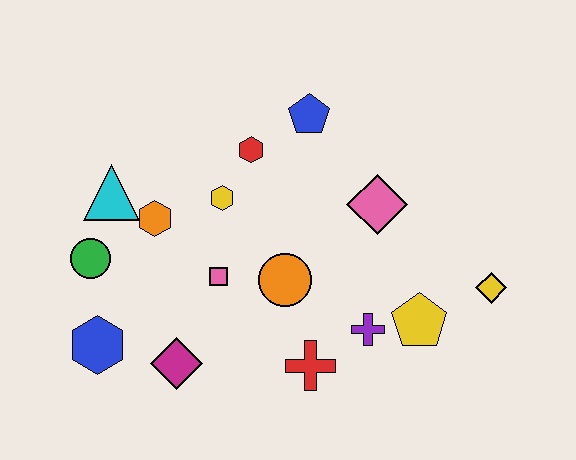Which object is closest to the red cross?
The purple cross is closest to the red cross.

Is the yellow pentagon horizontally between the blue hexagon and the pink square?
No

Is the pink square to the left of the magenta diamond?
No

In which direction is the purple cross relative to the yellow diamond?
The purple cross is to the left of the yellow diamond.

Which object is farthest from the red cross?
The cyan triangle is farthest from the red cross.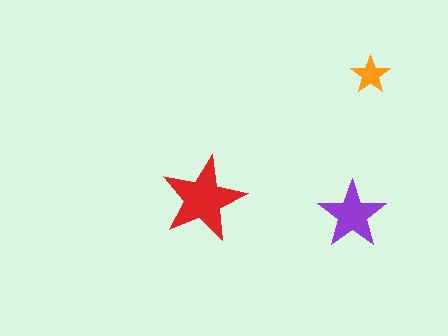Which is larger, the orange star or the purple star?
The purple one.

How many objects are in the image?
There are 3 objects in the image.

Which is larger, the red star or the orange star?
The red one.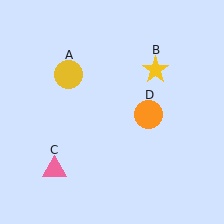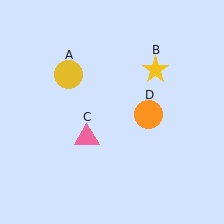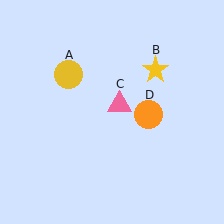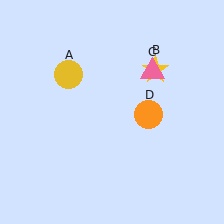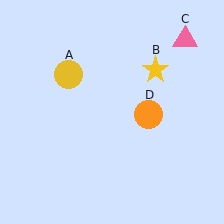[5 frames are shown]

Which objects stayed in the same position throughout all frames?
Yellow circle (object A) and yellow star (object B) and orange circle (object D) remained stationary.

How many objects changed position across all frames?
1 object changed position: pink triangle (object C).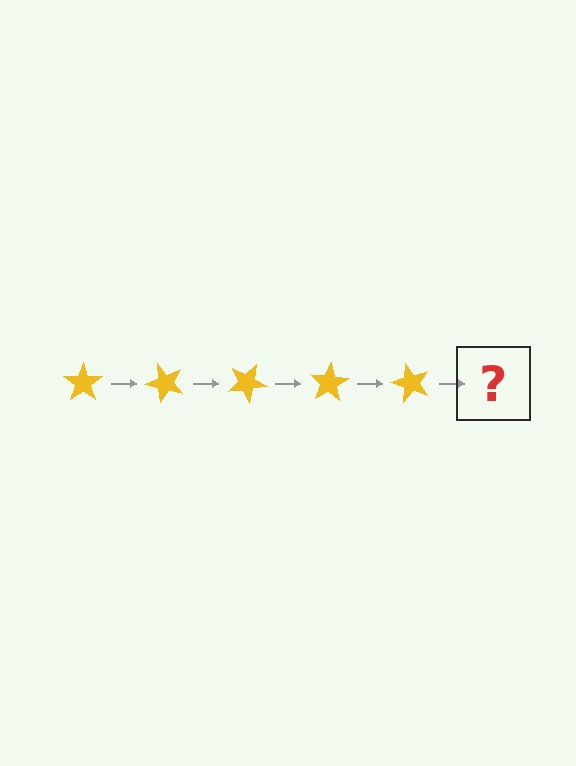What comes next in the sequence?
The next element should be a yellow star rotated 250 degrees.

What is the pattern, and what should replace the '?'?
The pattern is that the star rotates 50 degrees each step. The '?' should be a yellow star rotated 250 degrees.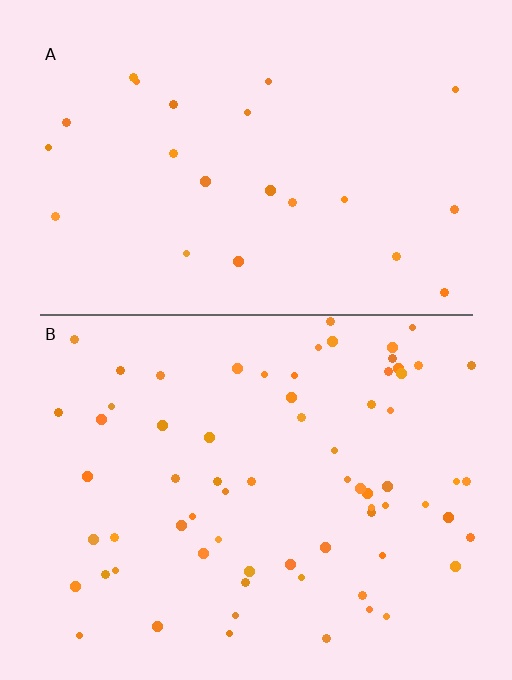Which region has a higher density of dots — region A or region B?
B (the bottom).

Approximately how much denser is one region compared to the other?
Approximately 3.0× — region B over region A.